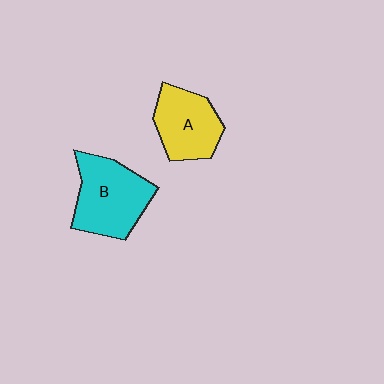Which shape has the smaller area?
Shape A (yellow).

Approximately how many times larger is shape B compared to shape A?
Approximately 1.3 times.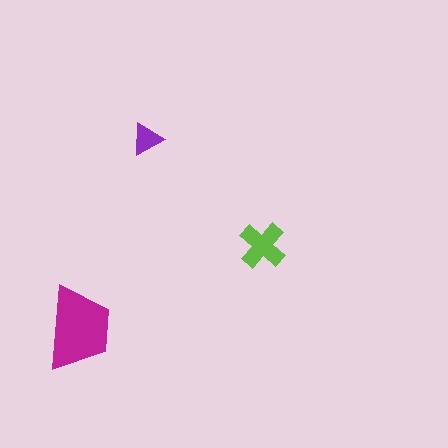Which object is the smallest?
The purple triangle.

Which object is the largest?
The magenta trapezoid.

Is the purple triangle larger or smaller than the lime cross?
Smaller.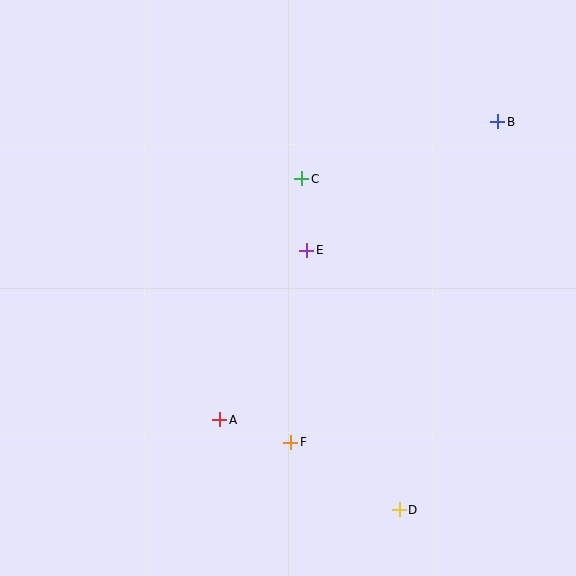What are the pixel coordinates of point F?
Point F is at (291, 442).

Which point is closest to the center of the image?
Point E at (307, 250) is closest to the center.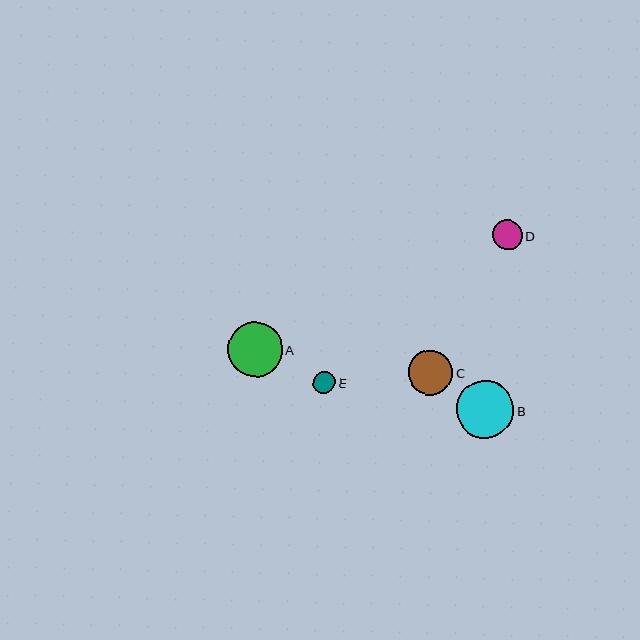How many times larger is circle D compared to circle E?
Circle D is approximately 1.3 times the size of circle E.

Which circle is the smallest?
Circle E is the smallest with a size of approximately 22 pixels.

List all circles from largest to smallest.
From largest to smallest: B, A, C, D, E.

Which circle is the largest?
Circle B is the largest with a size of approximately 57 pixels.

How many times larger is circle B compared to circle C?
Circle B is approximately 1.3 times the size of circle C.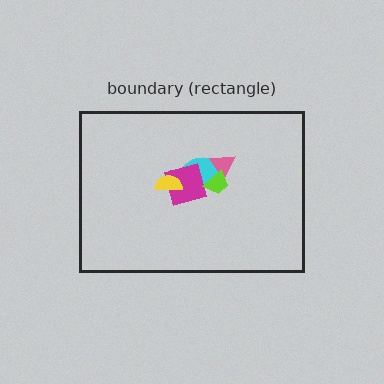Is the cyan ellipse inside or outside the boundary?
Inside.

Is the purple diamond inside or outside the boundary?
Inside.